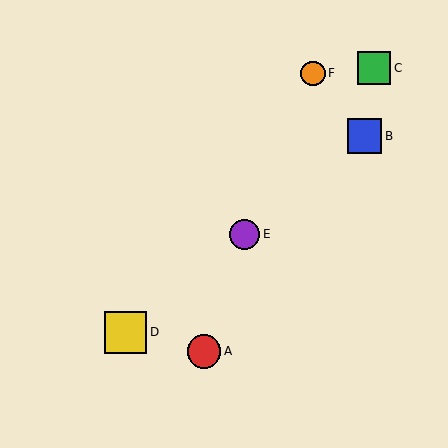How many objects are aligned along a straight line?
3 objects (B, D, E) are aligned along a straight line.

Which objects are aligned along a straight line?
Objects B, D, E are aligned along a straight line.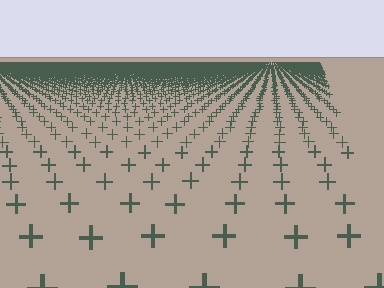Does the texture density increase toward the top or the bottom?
Density increases toward the top.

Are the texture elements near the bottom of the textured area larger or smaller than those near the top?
Larger. Near the bottom, elements are closer to the viewer and appear at a bigger on-screen size.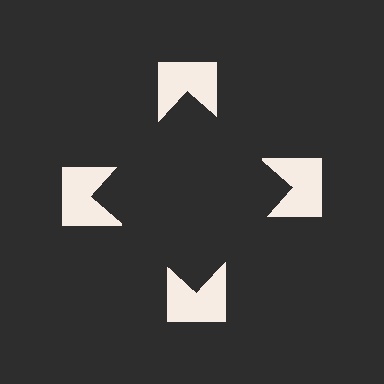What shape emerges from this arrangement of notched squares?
An illusory square — its edges are inferred from the aligned wedge cuts in the notched squares, not physically drawn.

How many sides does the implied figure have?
4 sides.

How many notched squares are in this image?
There are 4 — one at each vertex of the illusory square.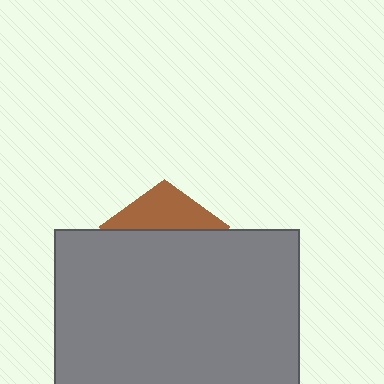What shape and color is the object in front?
The object in front is a gray rectangle.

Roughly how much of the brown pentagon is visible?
A small part of it is visible (roughly 31%).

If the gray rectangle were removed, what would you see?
You would see the complete brown pentagon.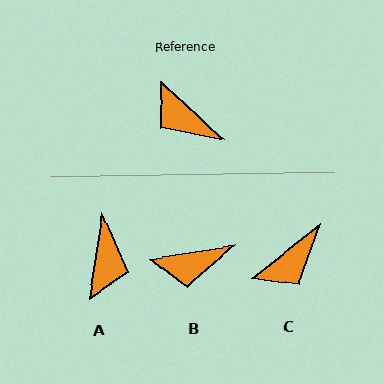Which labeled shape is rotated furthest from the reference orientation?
A, about 124 degrees away.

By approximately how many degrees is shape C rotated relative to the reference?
Approximately 82 degrees counter-clockwise.